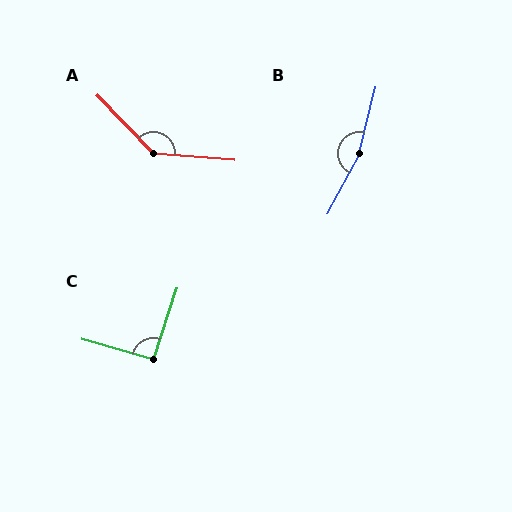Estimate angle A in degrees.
Approximately 138 degrees.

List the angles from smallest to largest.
C (92°), A (138°), B (166°).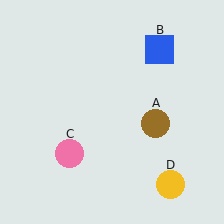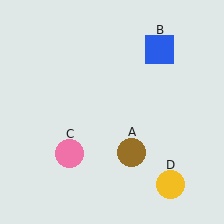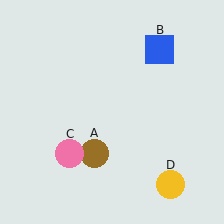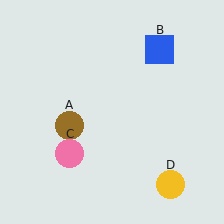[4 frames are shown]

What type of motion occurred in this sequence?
The brown circle (object A) rotated clockwise around the center of the scene.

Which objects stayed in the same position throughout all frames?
Blue square (object B) and pink circle (object C) and yellow circle (object D) remained stationary.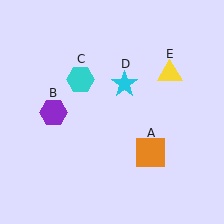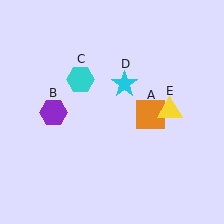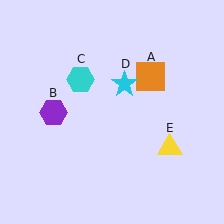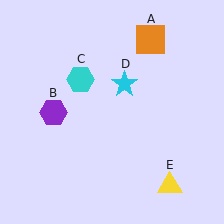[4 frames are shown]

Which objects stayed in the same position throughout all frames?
Purple hexagon (object B) and cyan hexagon (object C) and cyan star (object D) remained stationary.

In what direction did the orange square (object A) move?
The orange square (object A) moved up.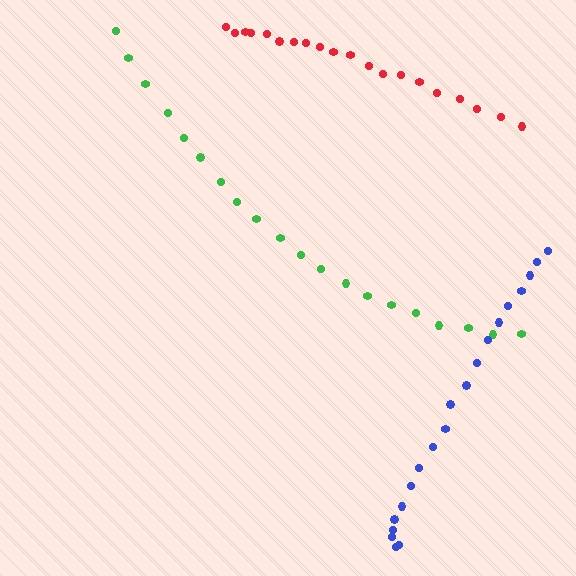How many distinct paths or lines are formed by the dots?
There are 3 distinct paths.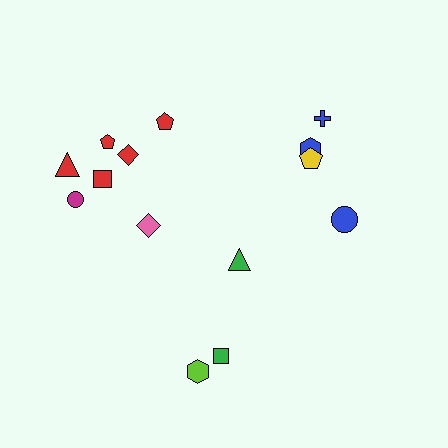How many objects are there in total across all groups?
There are 14 objects.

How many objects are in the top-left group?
There are 7 objects.